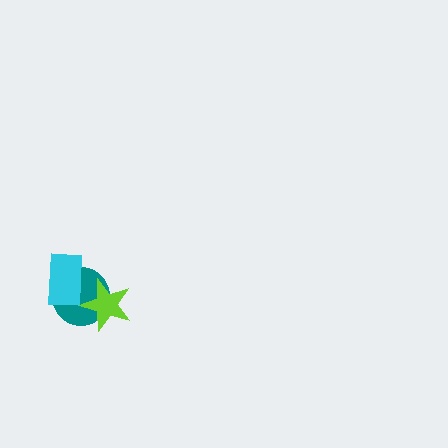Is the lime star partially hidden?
No, no other shape covers it.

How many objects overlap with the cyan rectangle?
1 object overlaps with the cyan rectangle.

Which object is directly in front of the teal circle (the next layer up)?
The lime star is directly in front of the teal circle.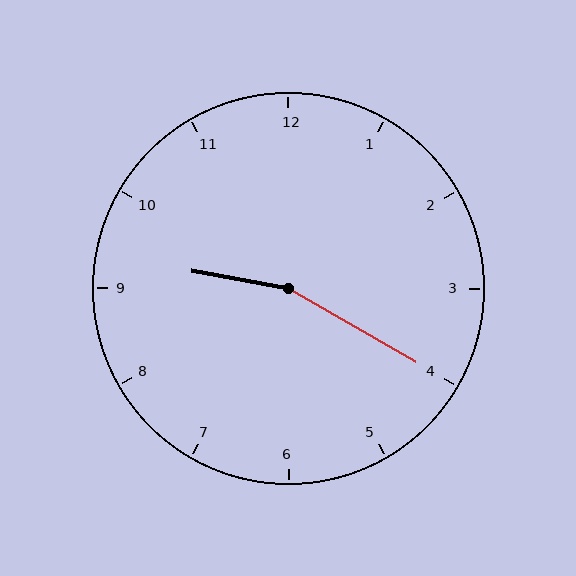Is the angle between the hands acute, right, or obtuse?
It is obtuse.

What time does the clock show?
9:20.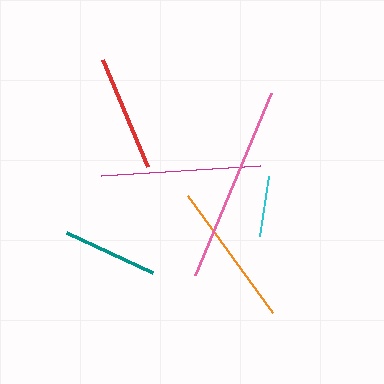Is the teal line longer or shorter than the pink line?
The pink line is longer than the teal line.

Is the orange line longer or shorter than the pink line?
The pink line is longer than the orange line.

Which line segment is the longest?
The pink line is the longest at approximately 197 pixels.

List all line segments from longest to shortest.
From longest to shortest: pink, magenta, orange, red, teal, cyan.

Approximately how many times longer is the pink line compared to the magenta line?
The pink line is approximately 1.2 times the length of the magenta line.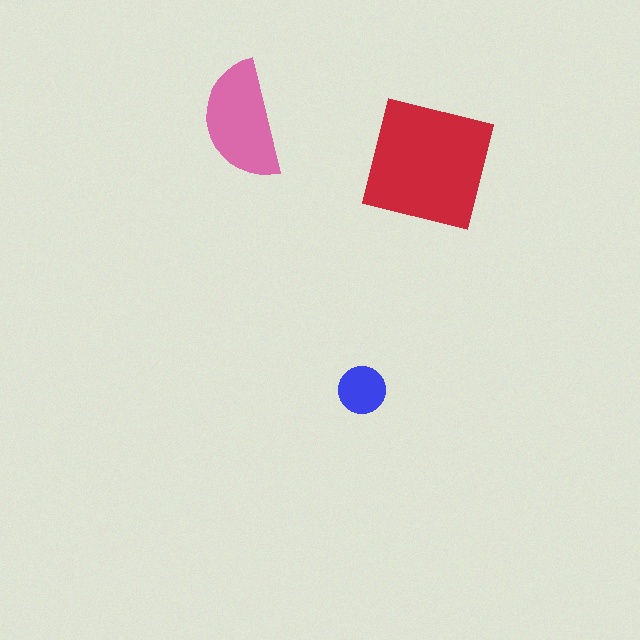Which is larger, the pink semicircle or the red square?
The red square.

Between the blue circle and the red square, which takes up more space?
The red square.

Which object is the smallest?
The blue circle.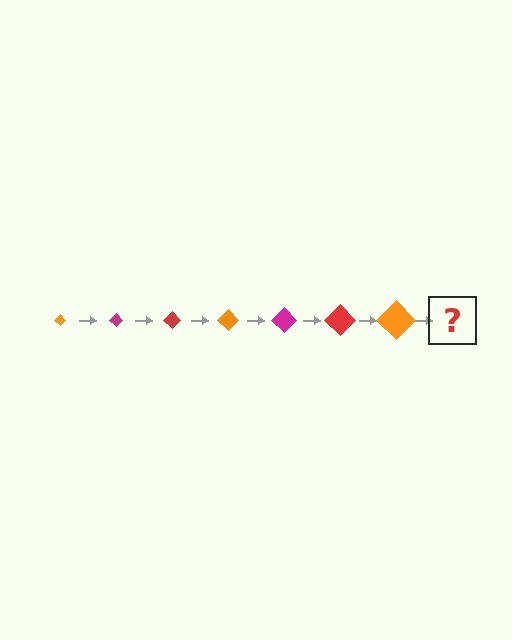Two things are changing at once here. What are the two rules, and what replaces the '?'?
The two rules are that the diamond grows larger each step and the color cycles through orange, magenta, and red. The '?' should be a magenta diamond, larger than the previous one.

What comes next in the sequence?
The next element should be a magenta diamond, larger than the previous one.